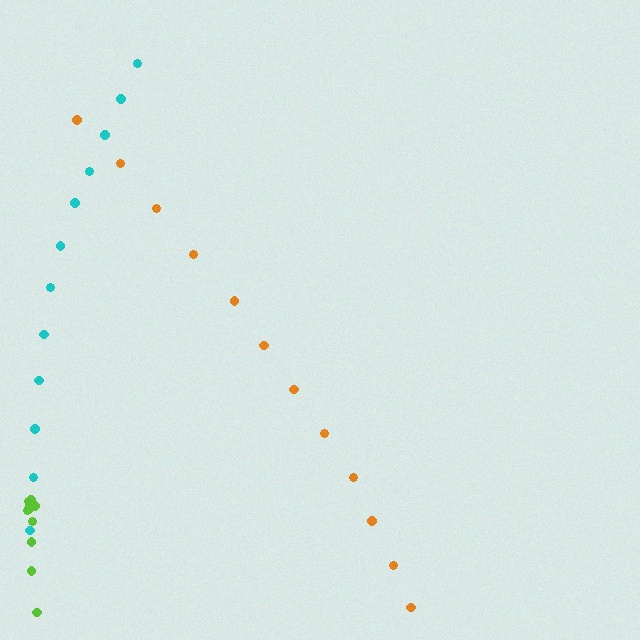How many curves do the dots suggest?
There are 3 distinct paths.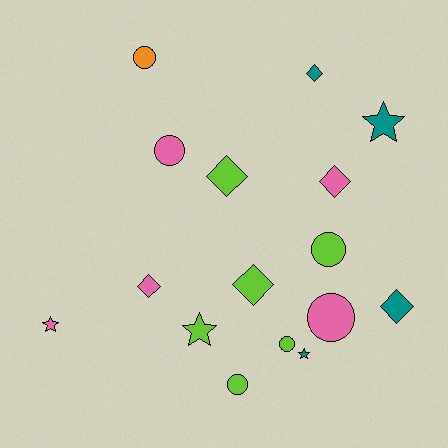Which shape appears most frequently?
Diamond, with 6 objects.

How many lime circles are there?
There are 3 lime circles.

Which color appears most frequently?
Lime, with 6 objects.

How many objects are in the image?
There are 16 objects.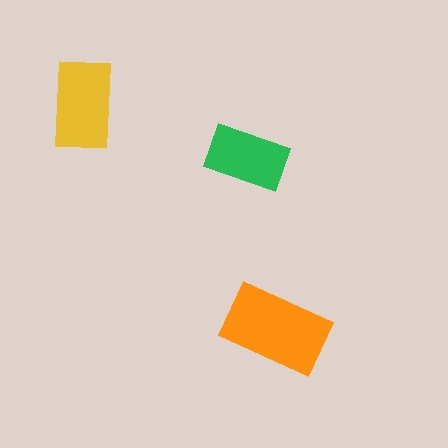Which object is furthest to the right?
The orange rectangle is rightmost.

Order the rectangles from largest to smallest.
the orange one, the yellow one, the green one.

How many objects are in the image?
There are 3 objects in the image.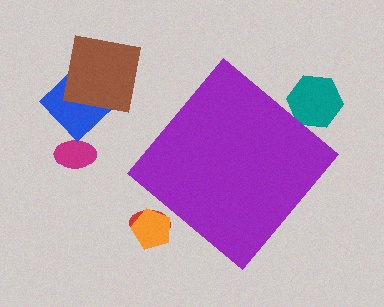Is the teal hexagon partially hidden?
Yes, the teal hexagon is partially hidden behind the purple diamond.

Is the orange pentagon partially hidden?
Yes, the orange pentagon is partially hidden behind the purple diamond.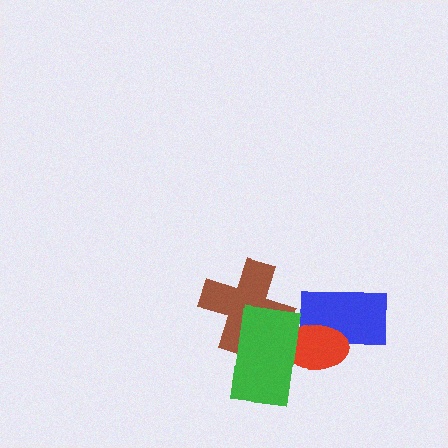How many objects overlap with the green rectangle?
2 objects overlap with the green rectangle.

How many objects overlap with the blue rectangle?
1 object overlaps with the blue rectangle.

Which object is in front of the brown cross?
The green rectangle is in front of the brown cross.